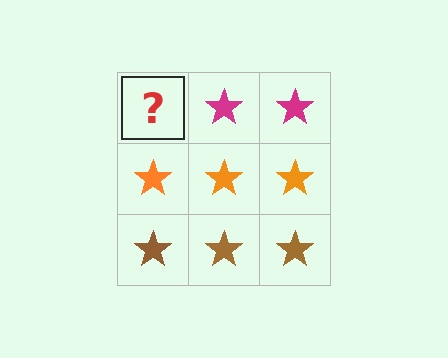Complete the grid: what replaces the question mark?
The question mark should be replaced with a magenta star.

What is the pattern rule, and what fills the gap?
The rule is that each row has a consistent color. The gap should be filled with a magenta star.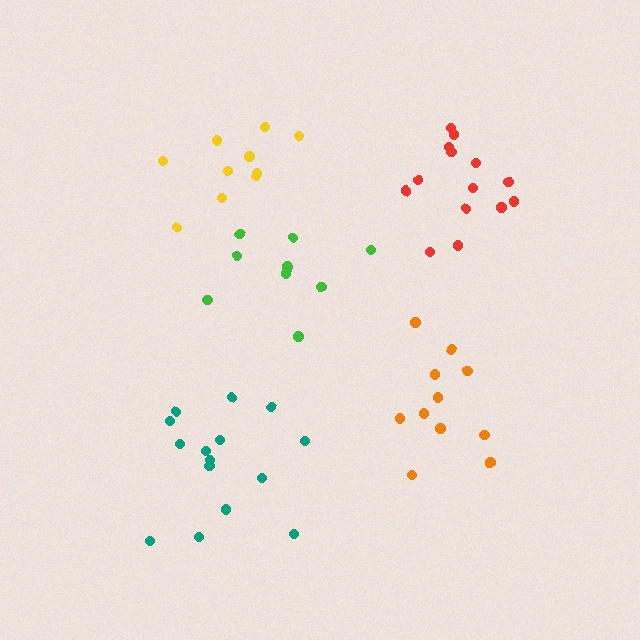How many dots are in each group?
Group 1: 15 dots, Group 2: 14 dots, Group 3: 11 dots, Group 4: 10 dots, Group 5: 10 dots (60 total).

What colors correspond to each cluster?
The clusters are colored: teal, red, orange, green, yellow.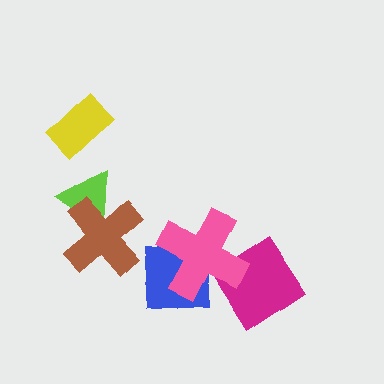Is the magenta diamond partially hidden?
Yes, it is partially covered by another shape.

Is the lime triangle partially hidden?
Yes, it is partially covered by another shape.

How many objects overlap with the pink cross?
2 objects overlap with the pink cross.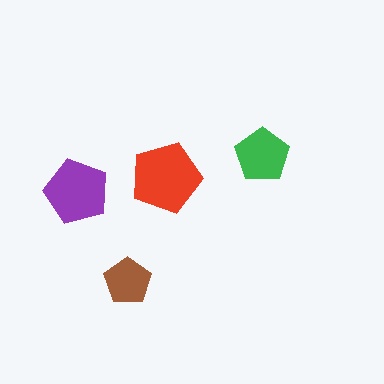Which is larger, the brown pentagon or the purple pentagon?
The purple one.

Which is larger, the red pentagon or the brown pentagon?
The red one.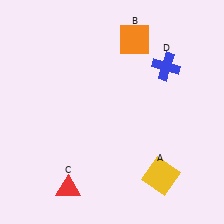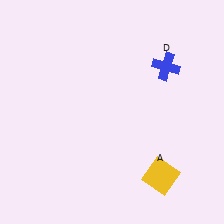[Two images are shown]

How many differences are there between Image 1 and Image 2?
There are 2 differences between the two images.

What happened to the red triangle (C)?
The red triangle (C) was removed in Image 2. It was in the bottom-left area of Image 1.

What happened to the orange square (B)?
The orange square (B) was removed in Image 2. It was in the top-right area of Image 1.